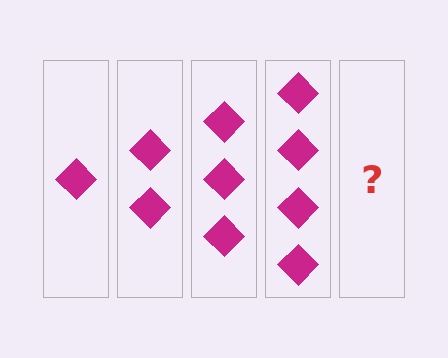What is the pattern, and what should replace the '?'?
The pattern is that each step adds one more diamond. The '?' should be 5 diamonds.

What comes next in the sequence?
The next element should be 5 diamonds.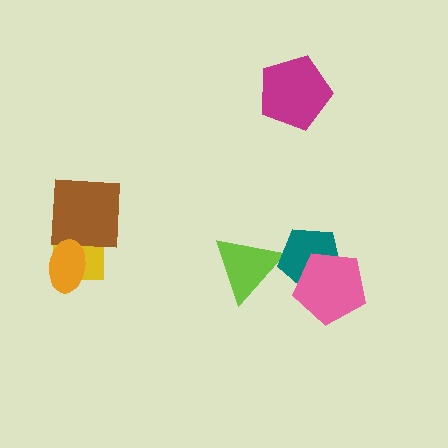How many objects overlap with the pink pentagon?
1 object overlaps with the pink pentagon.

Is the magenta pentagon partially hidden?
No, no other shape covers it.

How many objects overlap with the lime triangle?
1 object overlaps with the lime triangle.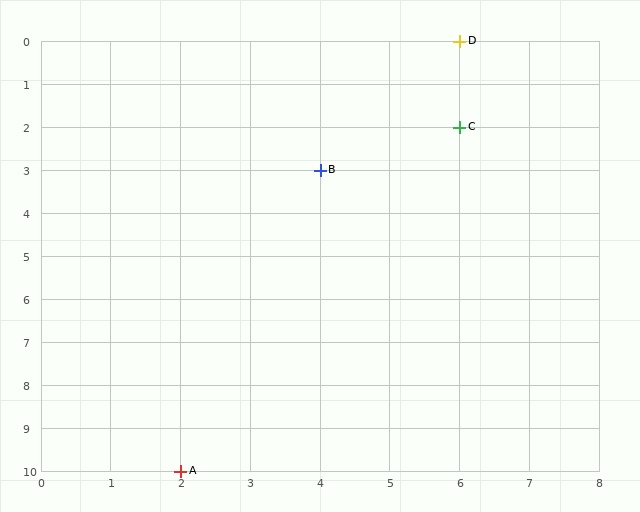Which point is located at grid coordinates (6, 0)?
Point D is at (6, 0).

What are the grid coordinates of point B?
Point B is at grid coordinates (4, 3).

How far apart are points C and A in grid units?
Points C and A are 4 columns and 8 rows apart (about 8.9 grid units diagonally).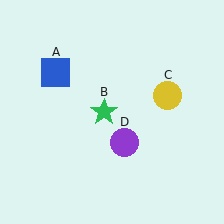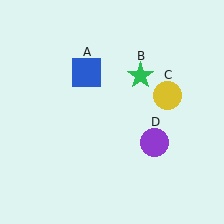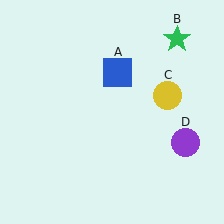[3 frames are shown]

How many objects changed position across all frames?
3 objects changed position: blue square (object A), green star (object B), purple circle (object D).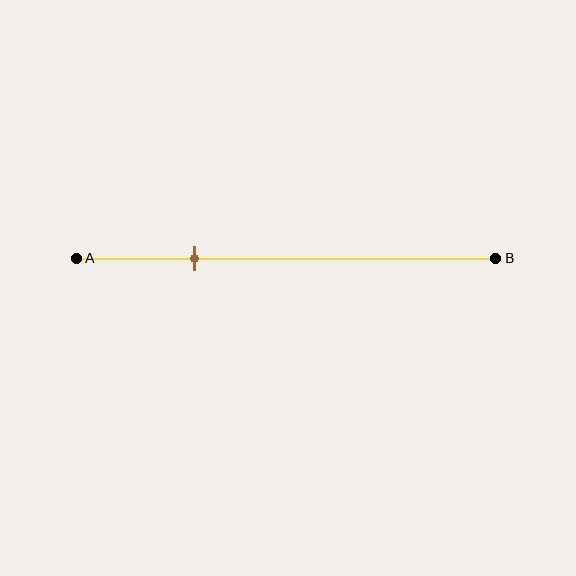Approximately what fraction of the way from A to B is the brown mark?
The brown mark is approximately 30% of the way from A to B.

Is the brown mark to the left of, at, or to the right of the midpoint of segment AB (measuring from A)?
The brown mark is to the left of the midpoint of segment AB.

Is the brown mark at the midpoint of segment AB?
No, the mark is at about 30% from A, not at the 50% midpoint.